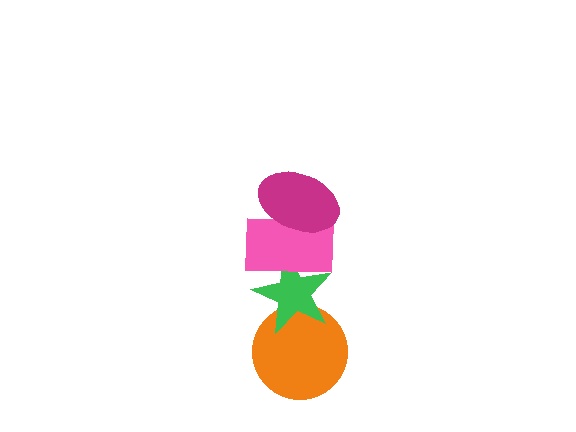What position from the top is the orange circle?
The orange circle is 4th from the top.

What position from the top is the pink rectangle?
The pink rectangle is 2nd from the top.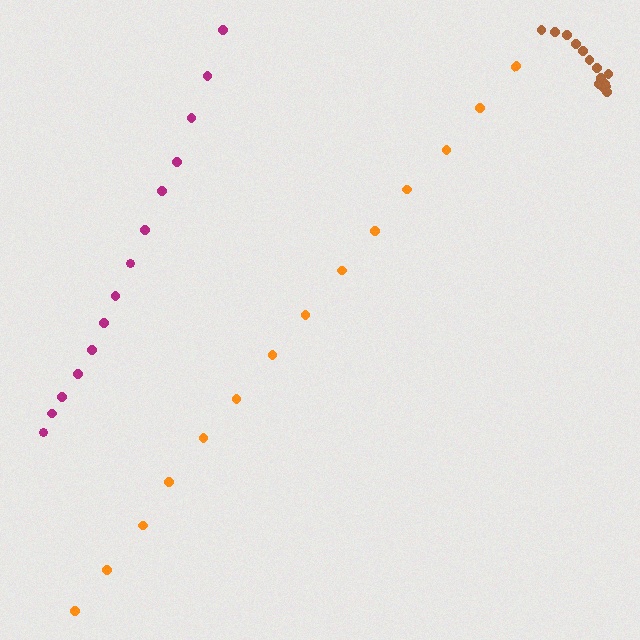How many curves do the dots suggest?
There are 3 distinct paths.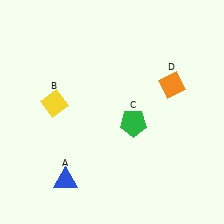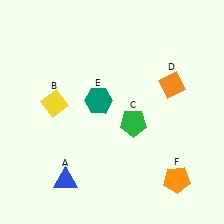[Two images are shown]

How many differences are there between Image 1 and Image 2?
There are 2 differences between the two images.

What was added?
A teal hexagon (E), an orange pentagon (F) were added in Image 2.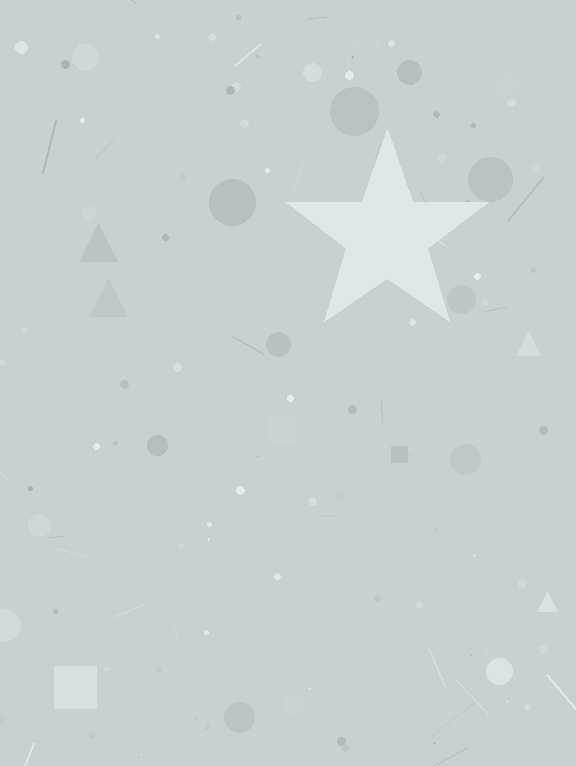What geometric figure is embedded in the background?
A star is embedded in the background.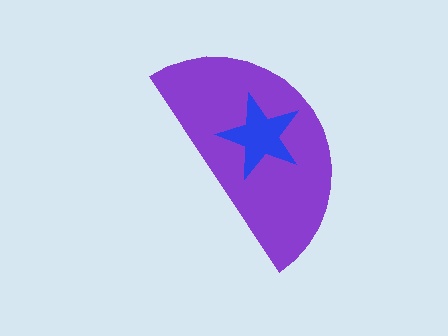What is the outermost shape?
The purple semicircle.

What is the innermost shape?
The blue star.